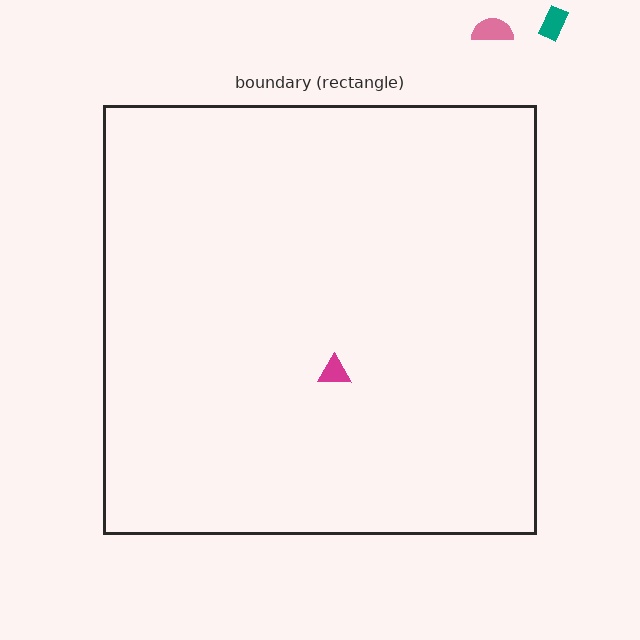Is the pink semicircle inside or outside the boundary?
Outside.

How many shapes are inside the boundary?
1 inside, 2 outside.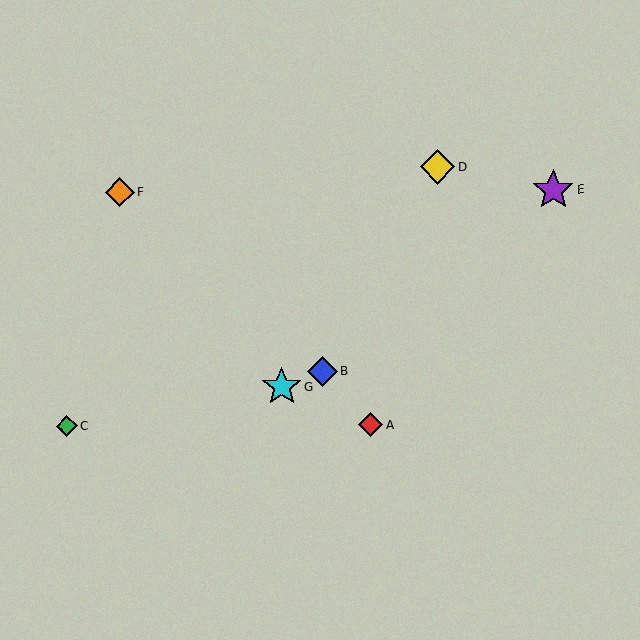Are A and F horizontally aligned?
No, A is at y≈424 and F is at y≈193.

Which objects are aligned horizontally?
Objects A, C are aligned horizontally.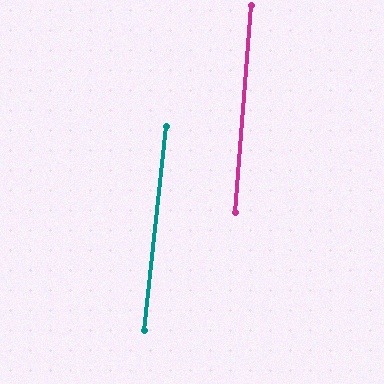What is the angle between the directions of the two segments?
Approximately 2 degrees.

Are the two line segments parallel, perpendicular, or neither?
Parallel — their directions differ by only 1.6°.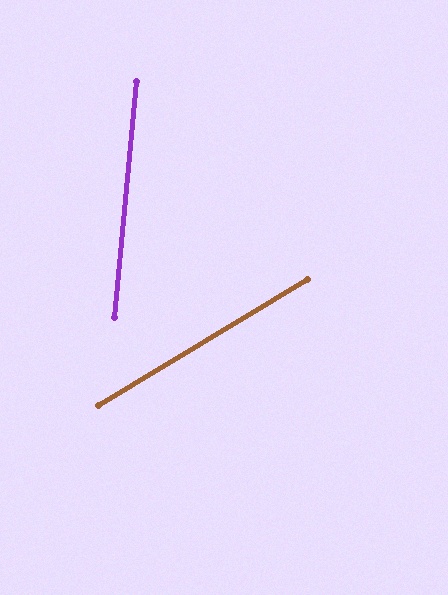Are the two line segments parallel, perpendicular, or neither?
Neither parallel nor perpendicular — they differ by about 54°.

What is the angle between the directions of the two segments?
Approximately 54 degrees.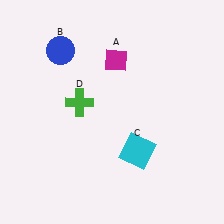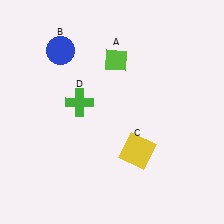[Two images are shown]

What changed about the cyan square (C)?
In Image 1, C is cyan. In Image 2, it changed to yellow.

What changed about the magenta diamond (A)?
In Image 1, A is magenta. In Image 2, it changed to lime.